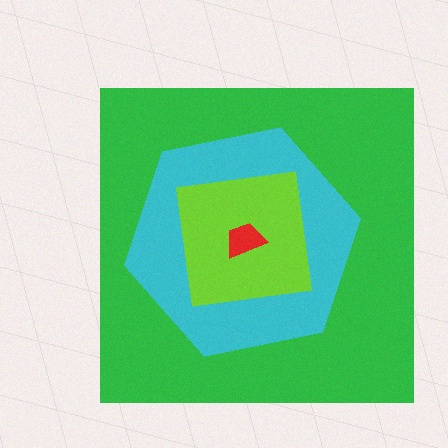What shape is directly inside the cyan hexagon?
The lime square.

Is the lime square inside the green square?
Yes.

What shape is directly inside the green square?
The cyan hexagon.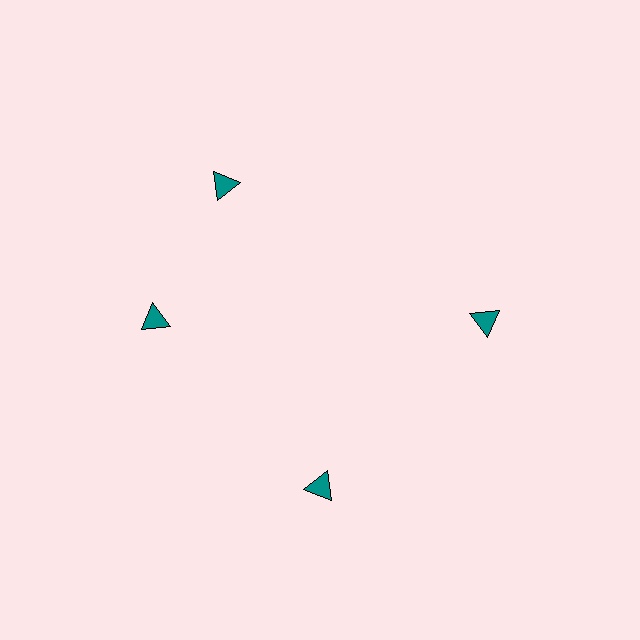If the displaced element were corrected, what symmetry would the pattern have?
It would have 4-fold rotational symmetry — the pattern would map onto itself every 90 degrees.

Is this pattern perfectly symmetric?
No. The 4 teal triangles are arranged in a ring, but one element near the 12 o'clock position is rotated out of alignment along the ring, breaking the 4-fold rotational symmetry.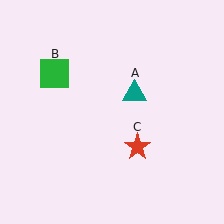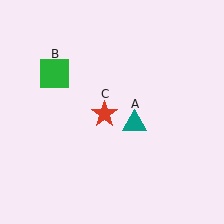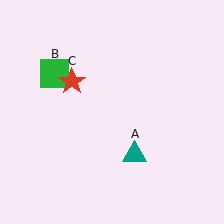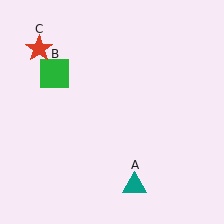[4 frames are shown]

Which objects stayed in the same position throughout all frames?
Green square (object B) remained stationary.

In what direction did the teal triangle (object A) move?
The teal triangle (object A) moved down.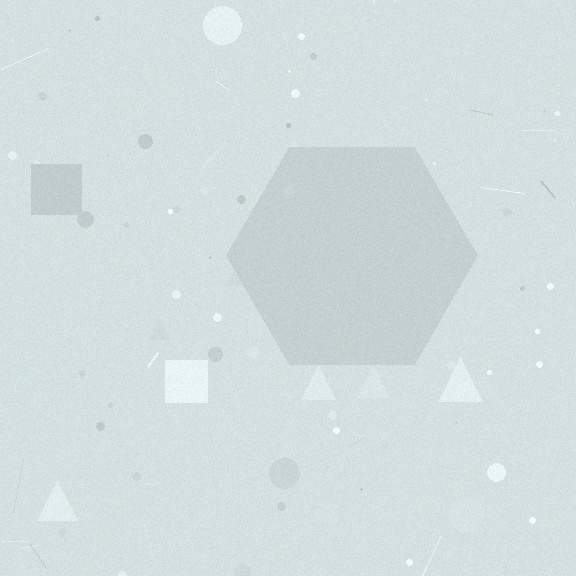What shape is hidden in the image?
A hexagon is hidden in the image.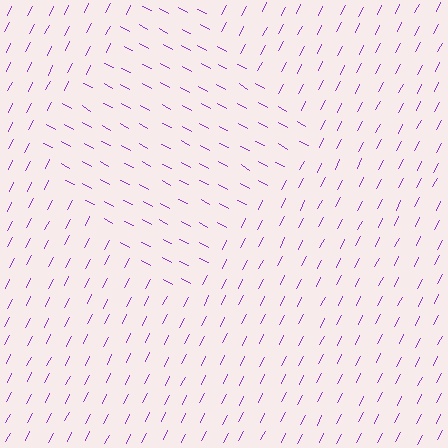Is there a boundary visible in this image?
Yes, there is a texture boundary formed by a change in line orientation.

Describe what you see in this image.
The image is filled with small purple line segments. A diamond region in the image has lines oriented differently from the surrounding lines, creating a visible texture boundary.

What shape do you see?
I see a diamond.